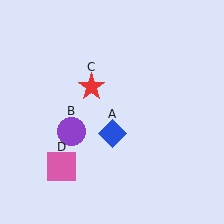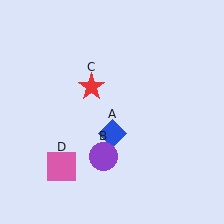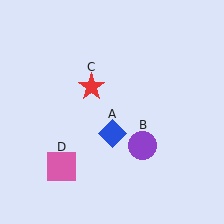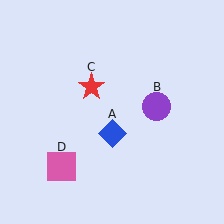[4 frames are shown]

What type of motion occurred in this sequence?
The purple circle (object B) rotated counterclockwise around the center of the scene.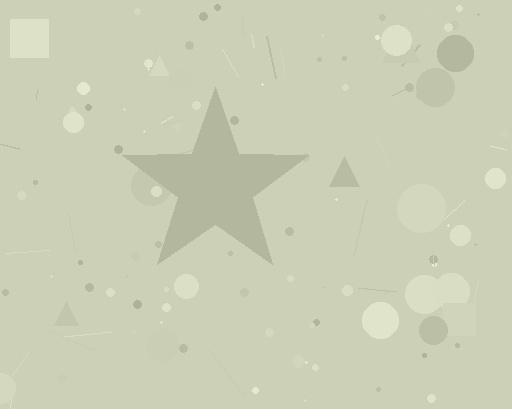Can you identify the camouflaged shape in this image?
The camouflaged shape is a star.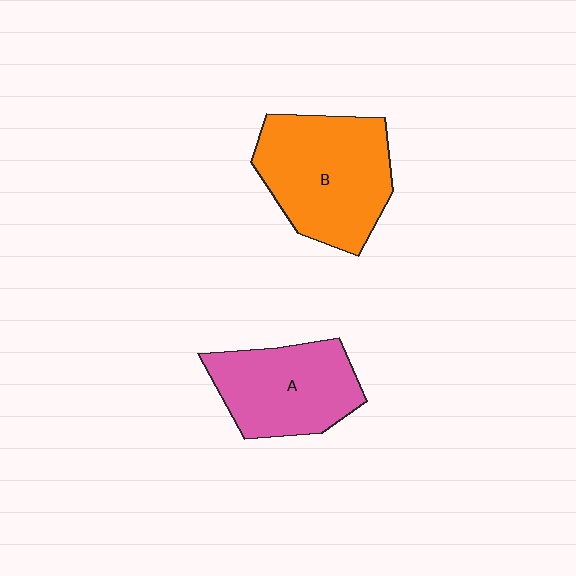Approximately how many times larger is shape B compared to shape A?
Approximately 1.3 times.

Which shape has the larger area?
Shape B (orange).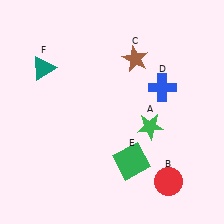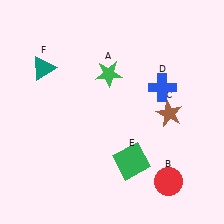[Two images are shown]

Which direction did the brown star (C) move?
The brown star (C) moved down.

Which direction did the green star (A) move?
The green star (A) moved up.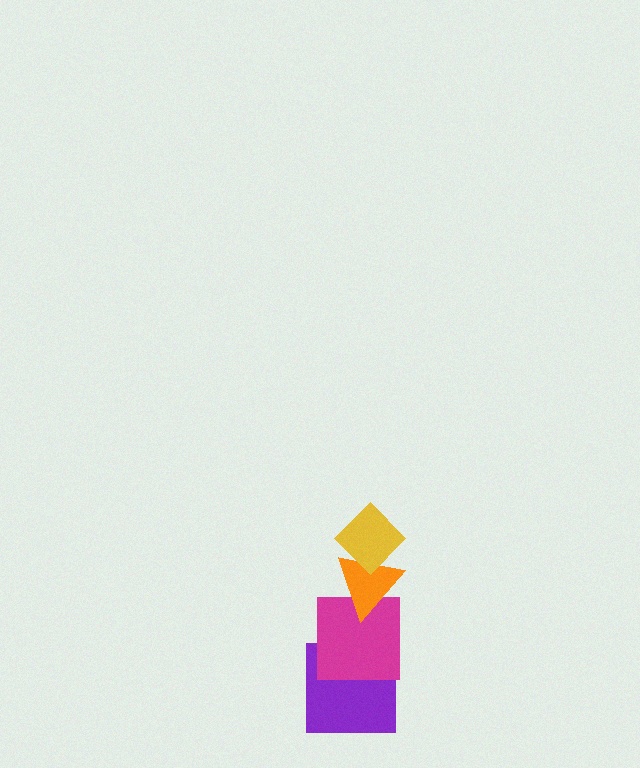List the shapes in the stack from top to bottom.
From top to bottom: the yellow diamond, the orange triangle, the magenta square, the purple square.